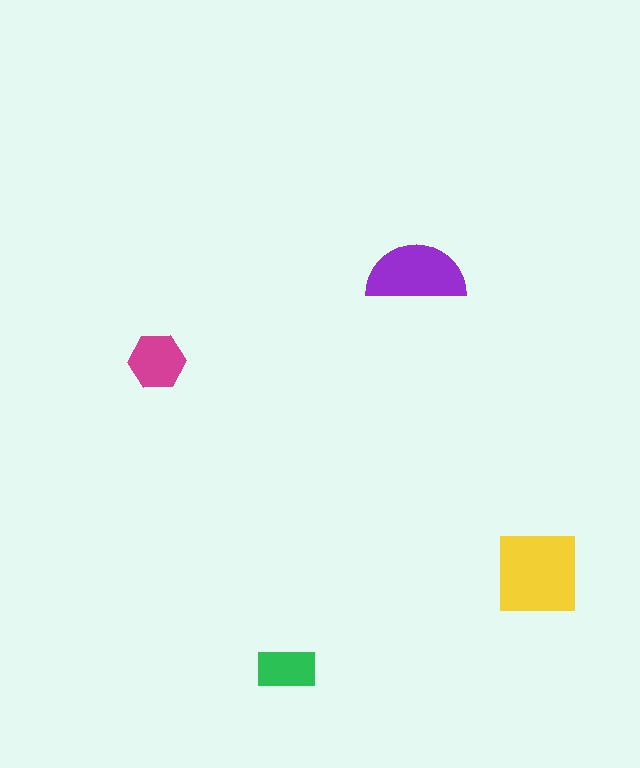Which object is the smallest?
The green rectangle.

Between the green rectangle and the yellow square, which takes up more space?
The yellow square.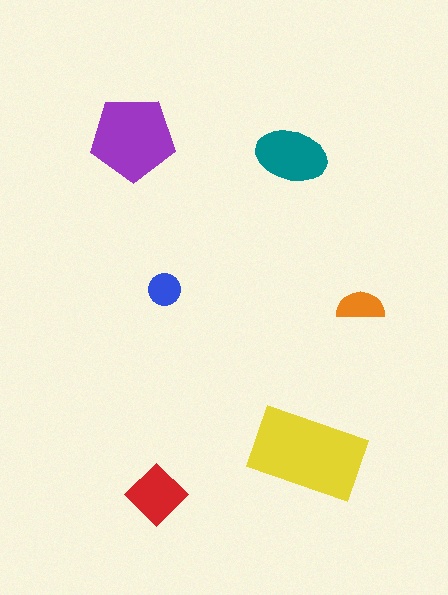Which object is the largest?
The yellow rectangle.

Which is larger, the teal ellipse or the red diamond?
The teal ellipse.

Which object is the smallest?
The blue circle.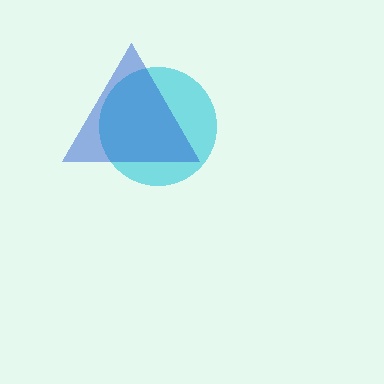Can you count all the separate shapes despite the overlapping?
Yes, there are 2 separate shapes.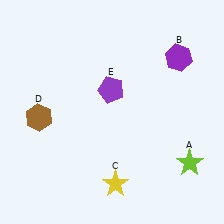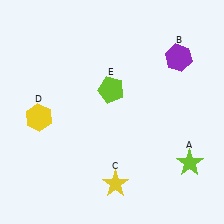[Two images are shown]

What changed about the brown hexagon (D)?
In Image 1, D is brown. In Image 2, it changed to yellow.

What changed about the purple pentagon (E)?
In Image 1, E is purple. In Image 2, it changed to lime.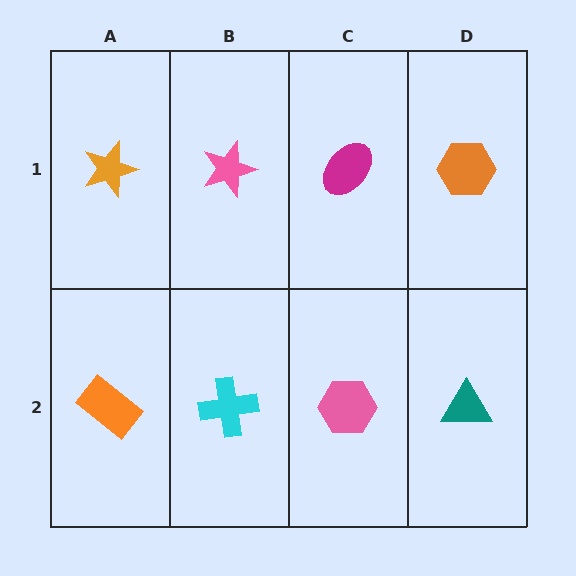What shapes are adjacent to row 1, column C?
A pink hexagon (row 2, column C), a pink star (row 1, column B), an orange hexagon (row 1, column D).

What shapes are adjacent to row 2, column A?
An orange star (row 1, column A), a cyan cross (row 2, column B).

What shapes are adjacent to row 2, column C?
A magenta ellipse (row 1, column C), a cyan cross (row 2, column B), a teal triangle (row 2, column D).